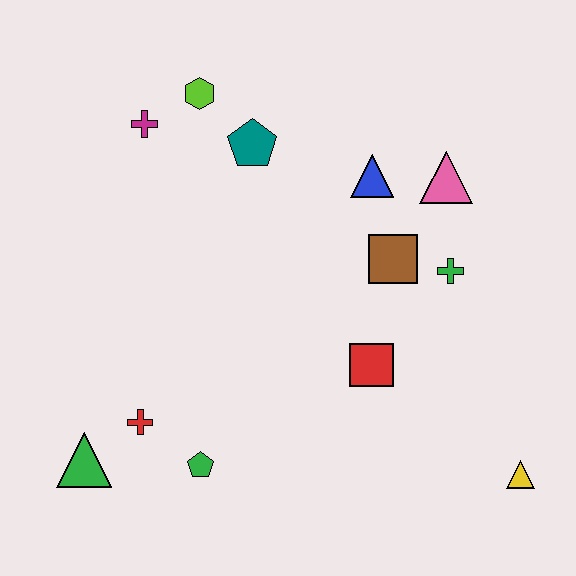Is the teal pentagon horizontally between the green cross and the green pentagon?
Yes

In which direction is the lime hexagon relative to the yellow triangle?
The lime hexagon is above the yellow triangle.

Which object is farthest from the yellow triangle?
The magenta cross is farthest from the yellow triangle.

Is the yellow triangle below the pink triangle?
Yes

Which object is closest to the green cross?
The brown square is closest to the green cross.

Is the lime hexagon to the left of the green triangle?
No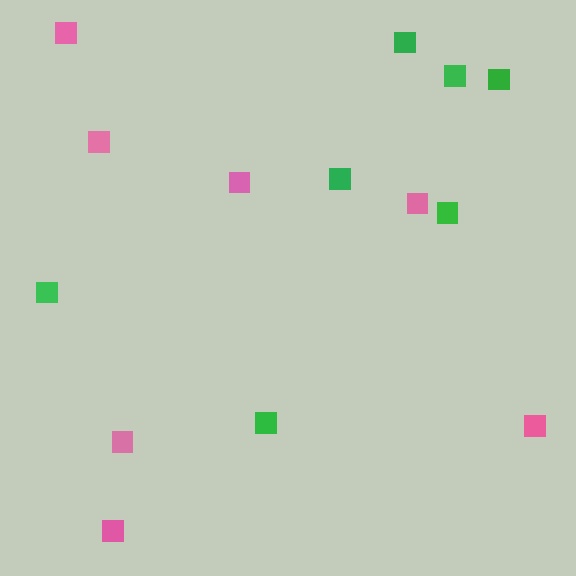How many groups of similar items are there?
There are 2 groups: one group of green squares (7) and one group of pink squares (7).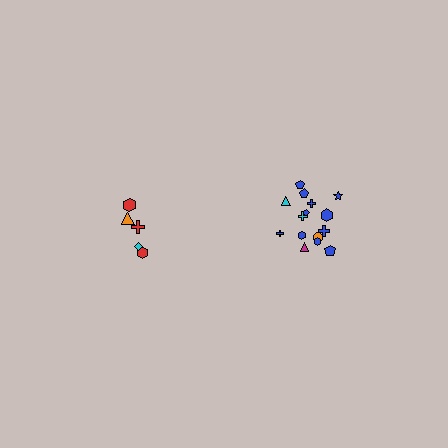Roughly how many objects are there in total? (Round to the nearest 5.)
Roughly 20 objects in total.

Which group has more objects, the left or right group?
The right group.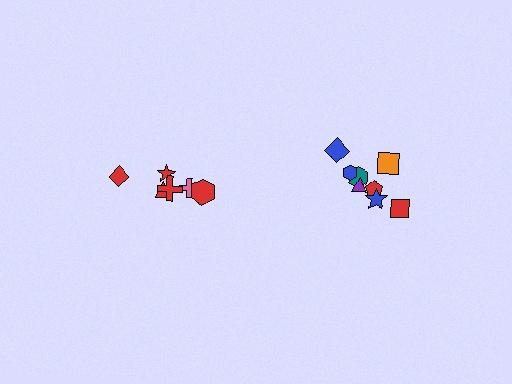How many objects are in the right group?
There are 8 objects.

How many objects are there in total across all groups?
There are 14 objects.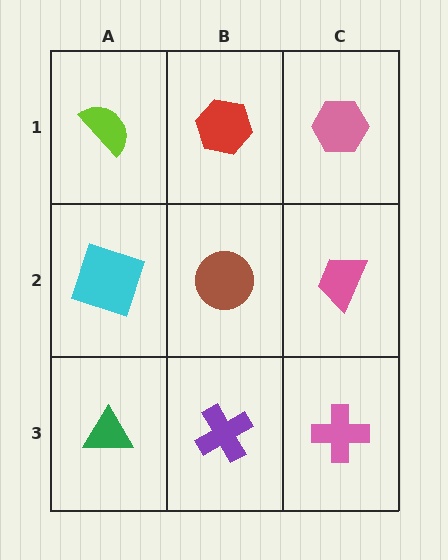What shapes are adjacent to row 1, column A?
A cyan square (row 2, column A), a red hexagon (row 1, column B).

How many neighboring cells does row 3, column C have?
2.